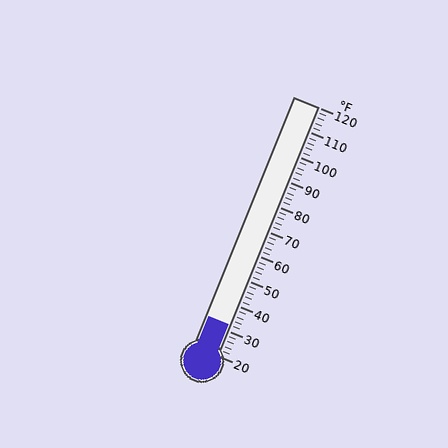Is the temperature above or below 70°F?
The temperature is below 70°F.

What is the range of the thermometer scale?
The thermometer scale ranges from 20°F to 120°F.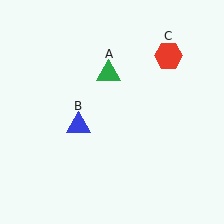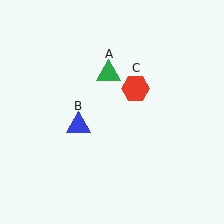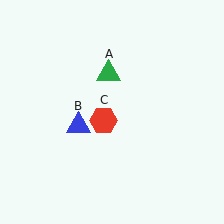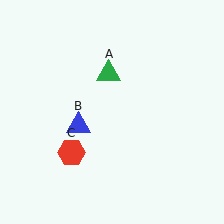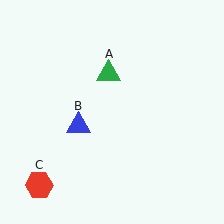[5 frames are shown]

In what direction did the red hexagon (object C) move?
The red hexagon (object C) moved down and to the left.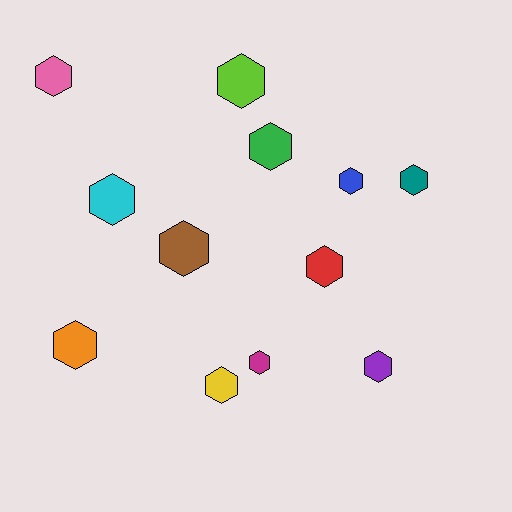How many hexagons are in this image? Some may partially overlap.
There are 12 hexagons.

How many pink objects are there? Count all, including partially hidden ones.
There is 1 pink object.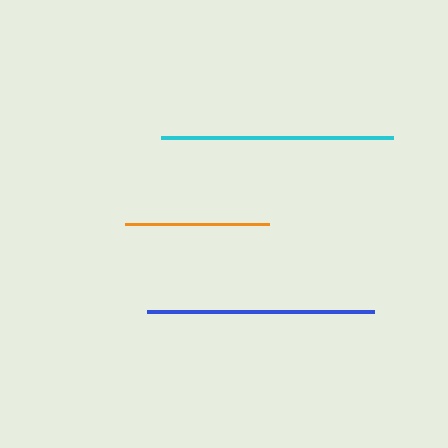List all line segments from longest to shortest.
From longest to shortest: cyan, blue, orange.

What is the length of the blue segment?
The blue segment is approximately 227 pixels long.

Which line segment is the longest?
The cyan line is the longest at approximately 231 pixels.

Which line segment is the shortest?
The orange line is the shortest at approximately 144 pixels.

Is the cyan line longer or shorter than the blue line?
The cyan line is longer than the blue line.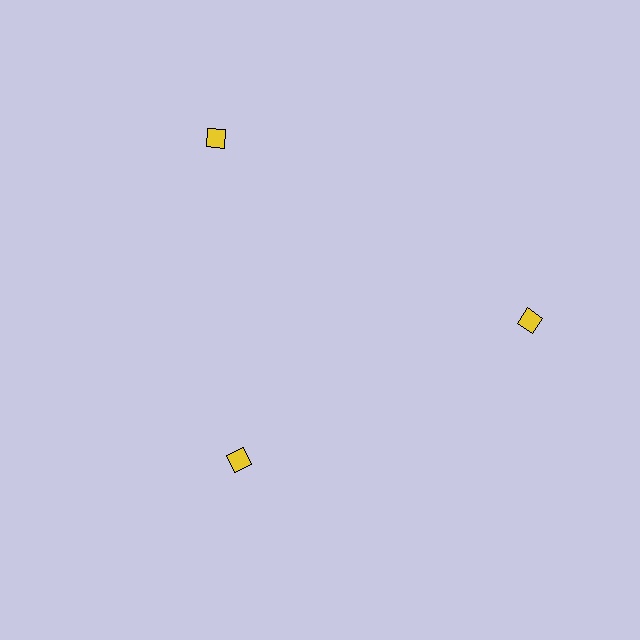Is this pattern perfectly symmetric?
No. The 3 yellow squares are arranged in a ring, but one element near the 7 o'clock position is pulled inward toward the center, breaking the 3-fold rotational symmetry.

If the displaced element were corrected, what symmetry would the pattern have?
It would have 3-fold rotational symmetry — the pattern would map onto itself every 120 degrees.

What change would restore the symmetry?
The symmetry would be restored by moving it outward, back onto the ring so that all 3 squares sit at equal angles and equal distance from the center.